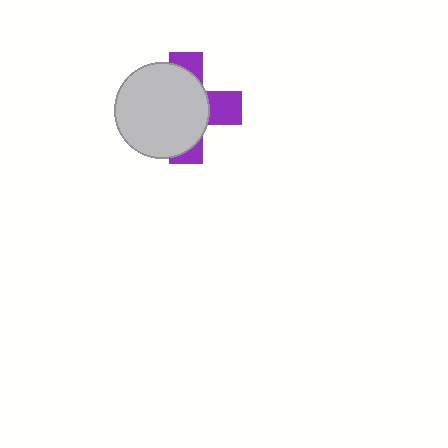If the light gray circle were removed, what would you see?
You would see the complete purple cross.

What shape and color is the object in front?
The object in front is a light gray circle.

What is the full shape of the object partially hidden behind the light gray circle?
The partially hidden object is a purple cross.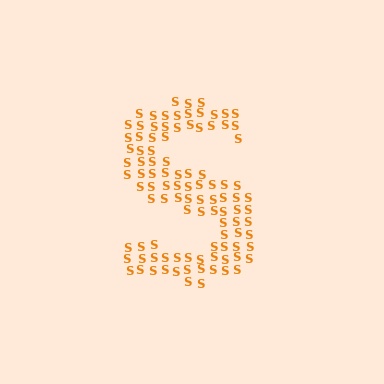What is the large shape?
The large shape is the letter S.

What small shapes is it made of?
It is made of small letter S's.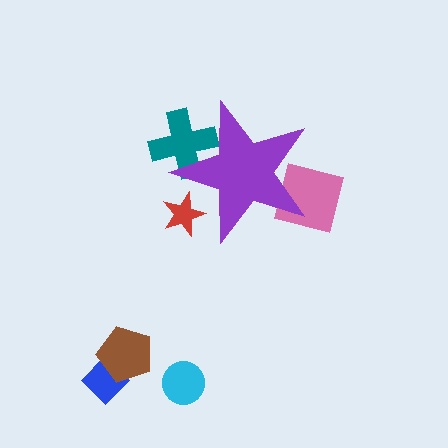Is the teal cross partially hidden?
Yes, the teal cross is partially hidden behind the purple star.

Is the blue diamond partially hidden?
No, the blue diamond is fully visible.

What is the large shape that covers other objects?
A purple star.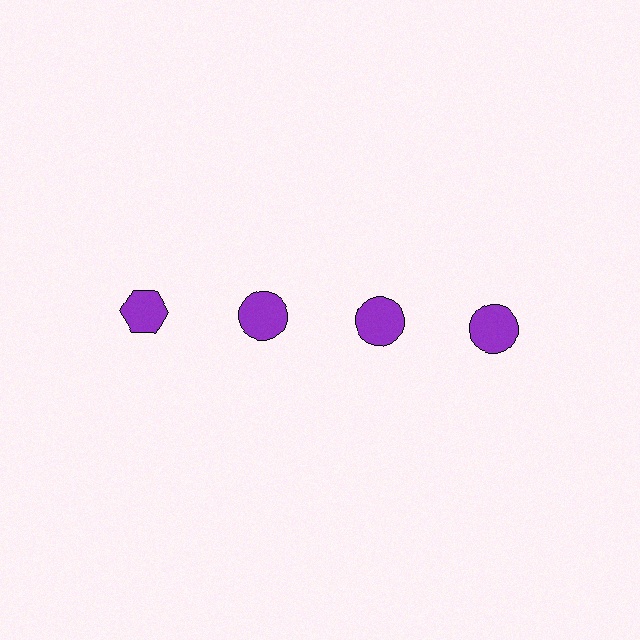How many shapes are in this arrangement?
There are 4 shapes arranged in a grid pattern.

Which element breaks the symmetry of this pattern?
The purple hexagon in the top row, leftmost column breaks the symmetry. All other shapes are purple circles.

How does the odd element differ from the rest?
It has a different shape: hexagon instead of circle.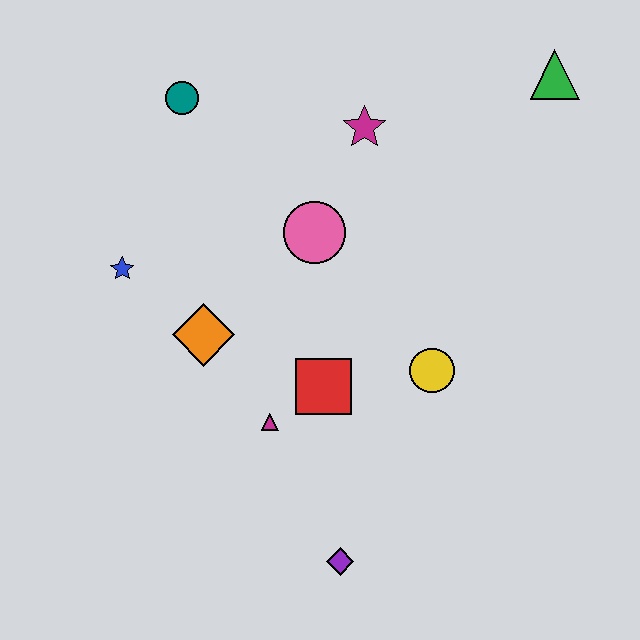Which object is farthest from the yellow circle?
The teal circle is farthest from the yellow circle.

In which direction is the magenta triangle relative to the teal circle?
The magenta triangle is below the teal circle.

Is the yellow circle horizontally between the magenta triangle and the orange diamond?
No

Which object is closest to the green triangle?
The magenta star is closest to the green triangle.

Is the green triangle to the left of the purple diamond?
No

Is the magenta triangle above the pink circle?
No